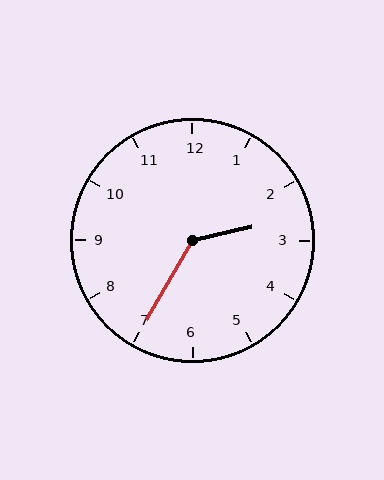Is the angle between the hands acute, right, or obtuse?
It is obtuse.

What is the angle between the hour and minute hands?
Approximately 132 degrees.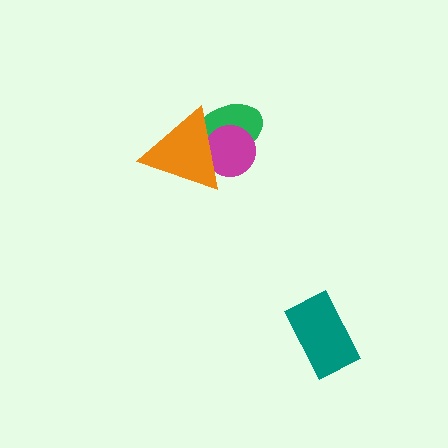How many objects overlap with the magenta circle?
2 objects overlap with the magenta circle.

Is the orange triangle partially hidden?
No, no other shape covers it.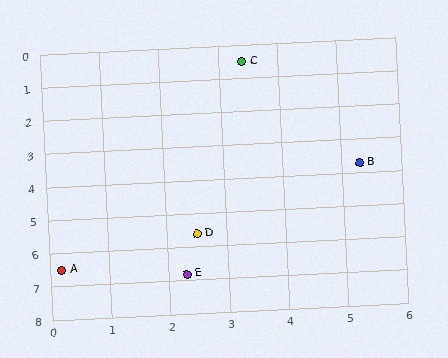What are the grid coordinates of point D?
Point D is at approximately (2.5, 5.6).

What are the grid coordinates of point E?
Point E is at approximately (2.3, 6.8).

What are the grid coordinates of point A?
Point A is at approximately (0.2, 6.5).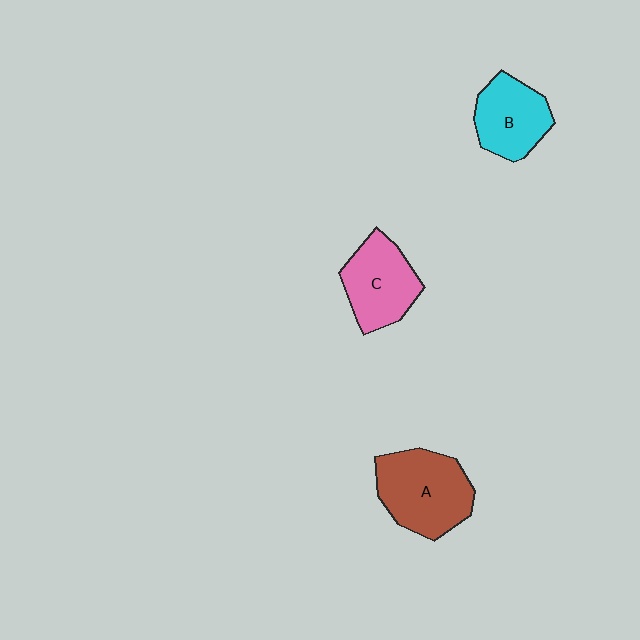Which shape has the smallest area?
Shape B (cyan).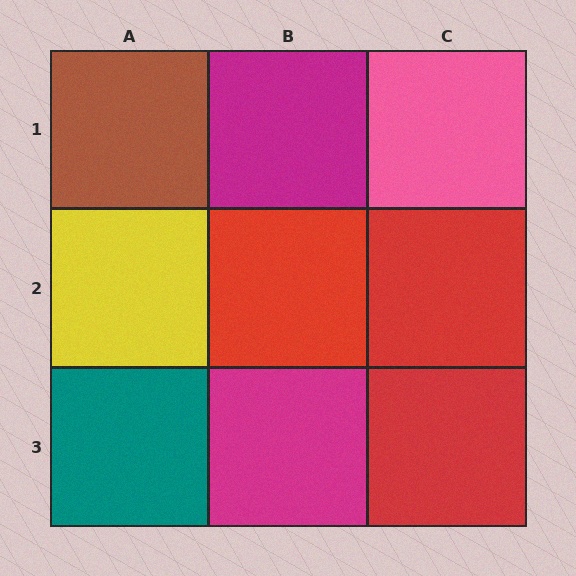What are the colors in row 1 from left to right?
Brown, magenta, pink.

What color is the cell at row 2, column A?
Yellow.